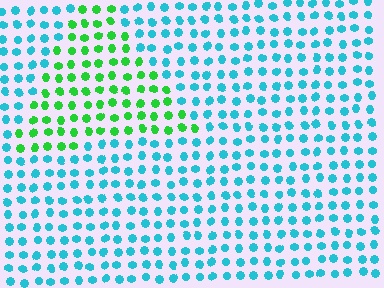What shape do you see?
I see a triangle.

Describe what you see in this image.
The image is filled with small cyan elements in a uniform arrangement. A triangle-shaped region is visible where the elements are tinted to a slightly different hue, forming a subtle color boundary.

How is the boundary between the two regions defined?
The boundary is defined purely by a slight shift in hue (about 60 degrees). Spacing, size, and orientation are identical on both sides.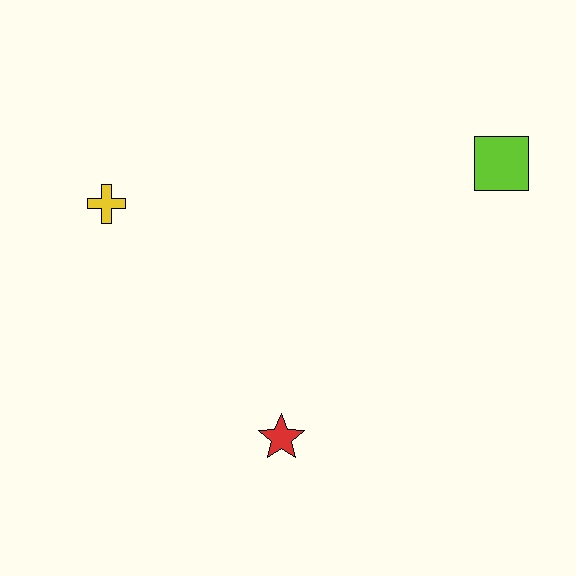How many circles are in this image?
There are no circles.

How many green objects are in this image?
There are no green objects.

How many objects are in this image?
There are 3 objects.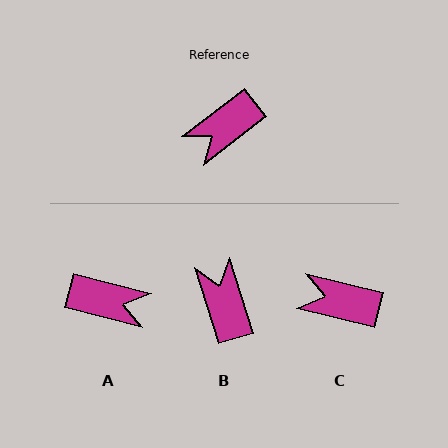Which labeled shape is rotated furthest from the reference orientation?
A, about 128 degrees away.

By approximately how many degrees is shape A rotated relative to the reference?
Approximately 128 degrees counter-clockwise.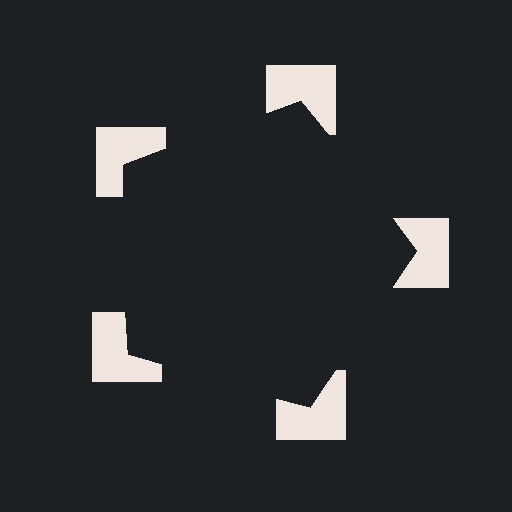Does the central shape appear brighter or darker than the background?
It typically appears slightly darker than the background, even though no actual brightness change is drawn.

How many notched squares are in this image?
There are 5 — one at each vertex of the illusory pentagon.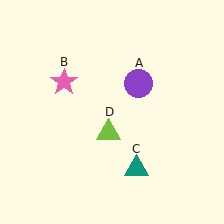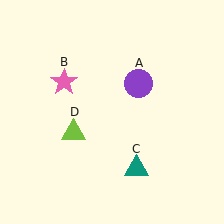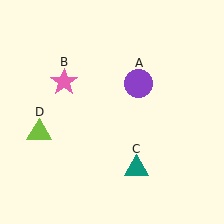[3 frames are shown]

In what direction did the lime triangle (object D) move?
The lime triangle (object D) moved left.